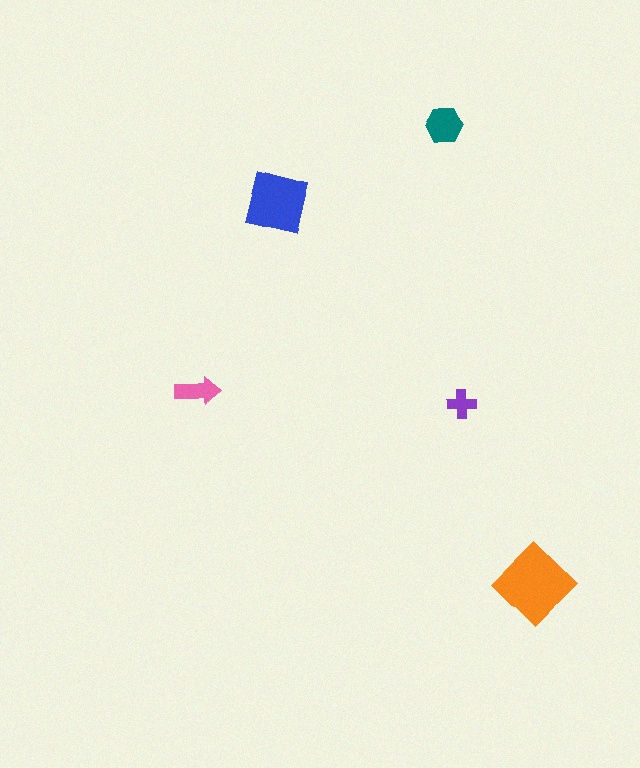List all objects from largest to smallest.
The orange diamond, the blue square, the teal hexagon, the pink arrow, the purple cross.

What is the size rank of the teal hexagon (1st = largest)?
3rd.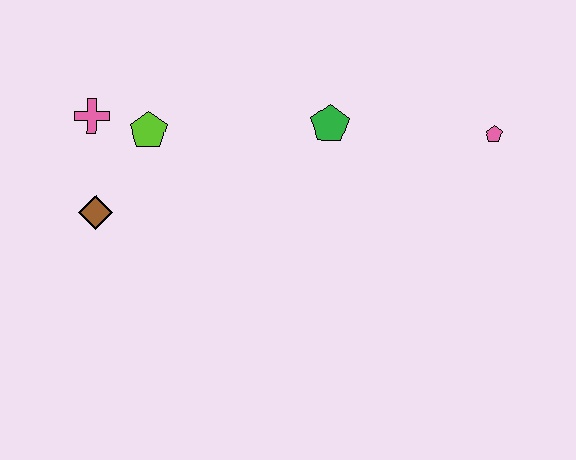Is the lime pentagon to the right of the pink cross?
Yes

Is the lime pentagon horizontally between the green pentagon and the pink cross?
Yes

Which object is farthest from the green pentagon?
The brown diamond is farthest from the green pentagon.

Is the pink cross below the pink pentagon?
No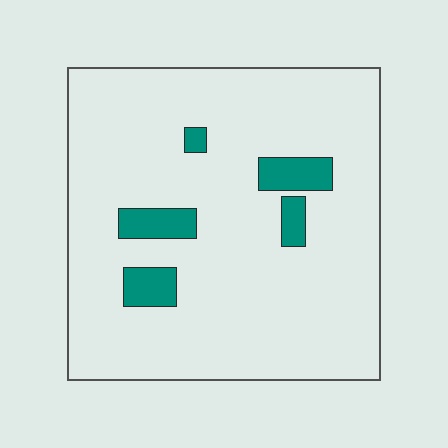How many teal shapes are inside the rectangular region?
5.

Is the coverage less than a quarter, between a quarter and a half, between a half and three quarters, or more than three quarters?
Less than a quarter.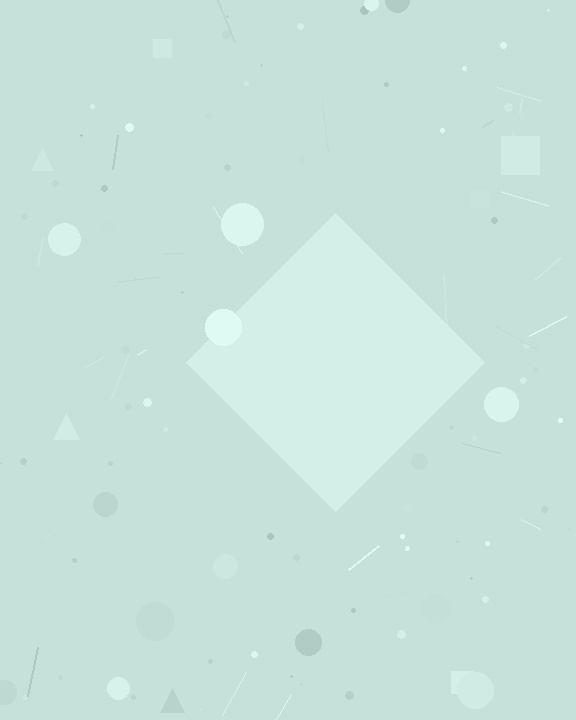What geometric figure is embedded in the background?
A diamond is embedded in the background.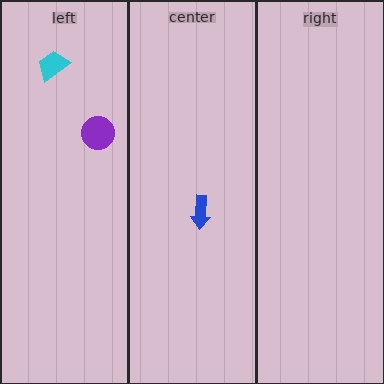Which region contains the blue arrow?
The center region.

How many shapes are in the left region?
2.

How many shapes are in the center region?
1.